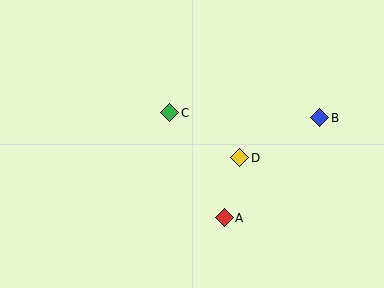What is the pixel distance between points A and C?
The distance between A and C is 118 pixels.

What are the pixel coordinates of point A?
Point A is at (224, 218).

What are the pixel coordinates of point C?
Point C is at (170, 113).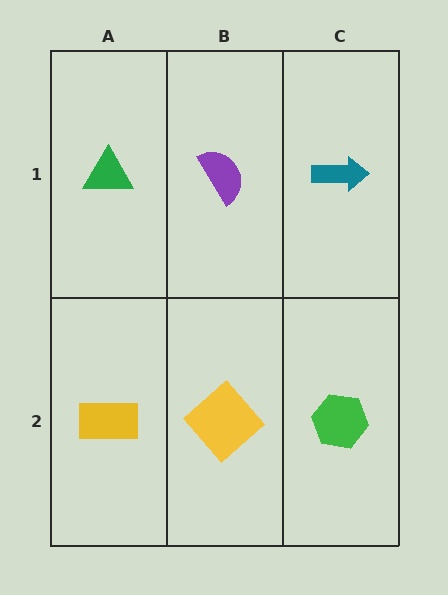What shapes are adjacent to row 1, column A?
A yellow rectangle (row 2, column A), a purple semicircle (row 1, column B).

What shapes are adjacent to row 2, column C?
A teal arrow (row 1, column C), a yellow diamond (row 2, column B).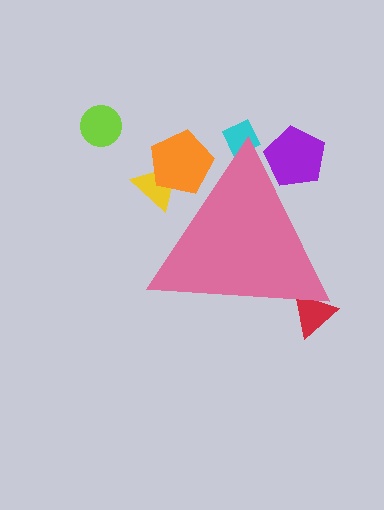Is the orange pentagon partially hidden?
Yes, the orange pentagon is partially hidden behind the pink triangle.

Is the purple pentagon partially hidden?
Yes, the purple pentagon is partially hidden behind the pink triangle.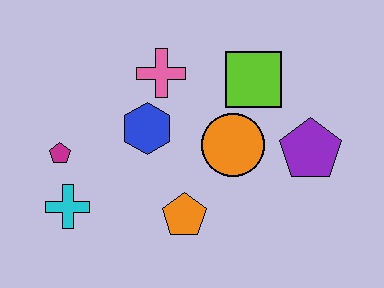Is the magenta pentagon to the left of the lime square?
Yes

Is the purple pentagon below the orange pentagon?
No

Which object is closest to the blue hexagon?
The pink cross is closest to the blue hexagon.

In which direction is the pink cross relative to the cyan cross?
The pink cross is above the cyan cross.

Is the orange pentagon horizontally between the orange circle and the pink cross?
Yes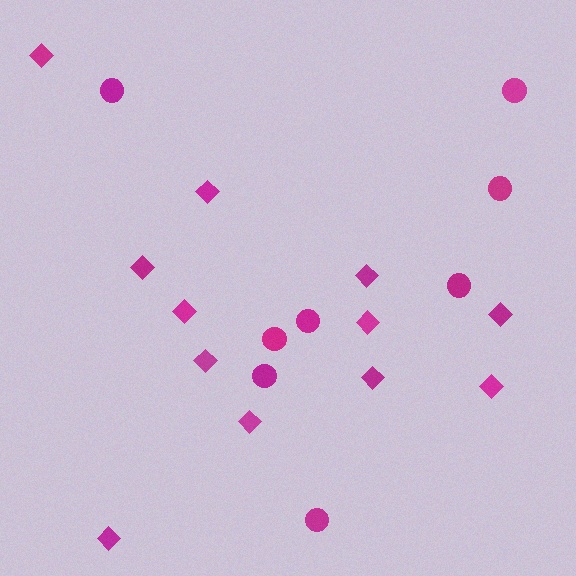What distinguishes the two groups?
There are 2 groups: one group of circles (8) and one group of diamonds (12).